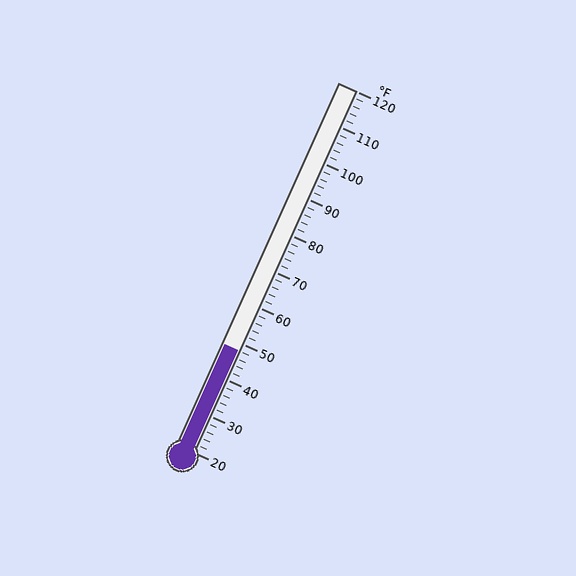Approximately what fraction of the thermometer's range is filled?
The thermometer is filled to approximately 30% of its range.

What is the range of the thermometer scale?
The thermometer scale ranges from 20°F to 120°F.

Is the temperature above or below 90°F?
The temperature is below 90°F.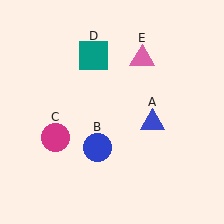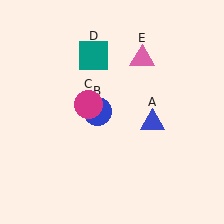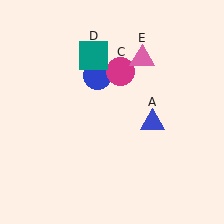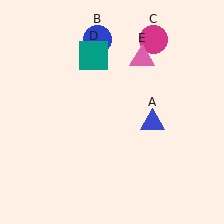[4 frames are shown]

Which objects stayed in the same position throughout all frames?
Blue triangle (object A) and teal square (object D) and pink triangle (object E) remained stationary.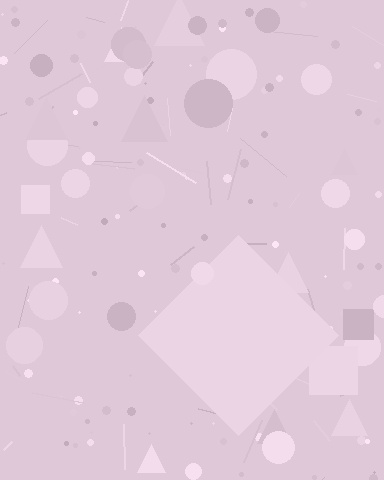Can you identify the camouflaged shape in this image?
The camouflaged shape is a diamond.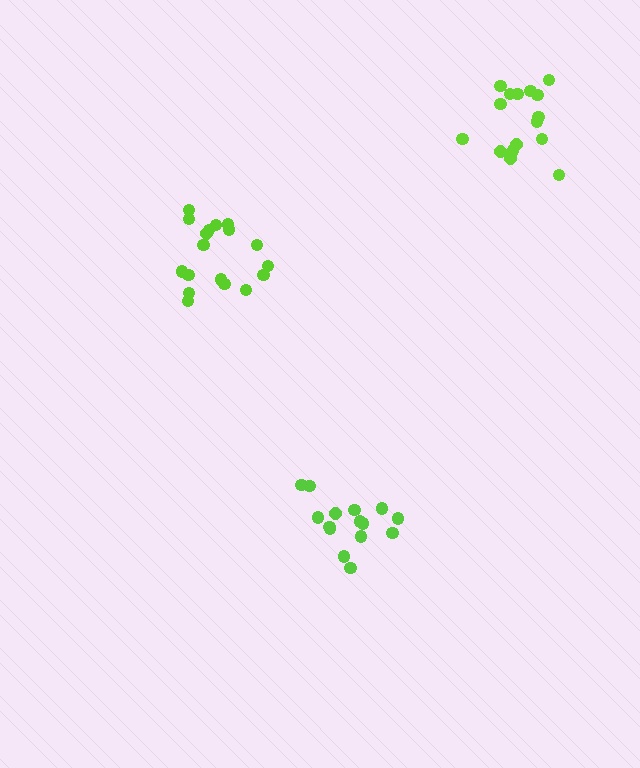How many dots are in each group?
Group 1: 16 dots, Group 2: 18 dots, Group 3: 15 dots (49 total).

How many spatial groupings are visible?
There are 3 spatial groupings.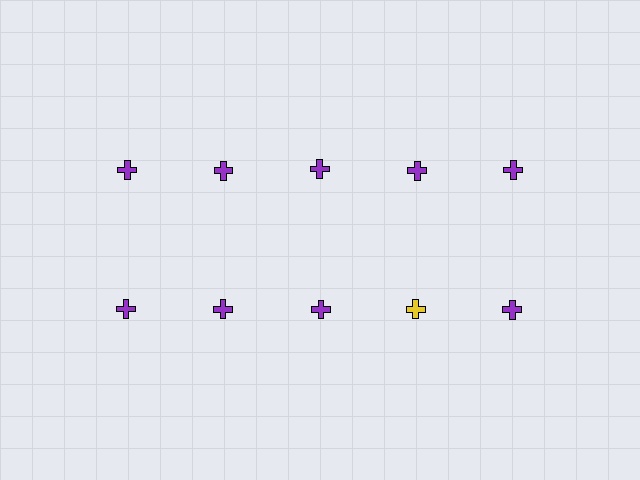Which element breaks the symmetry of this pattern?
The yellow cross in the second row, second from right column breaks the symmetry. All other shapes are purple crosses.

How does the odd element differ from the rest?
It has a different color: yellow instead of purple.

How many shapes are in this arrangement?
There are 10 shapes arranged in a grid pattern.